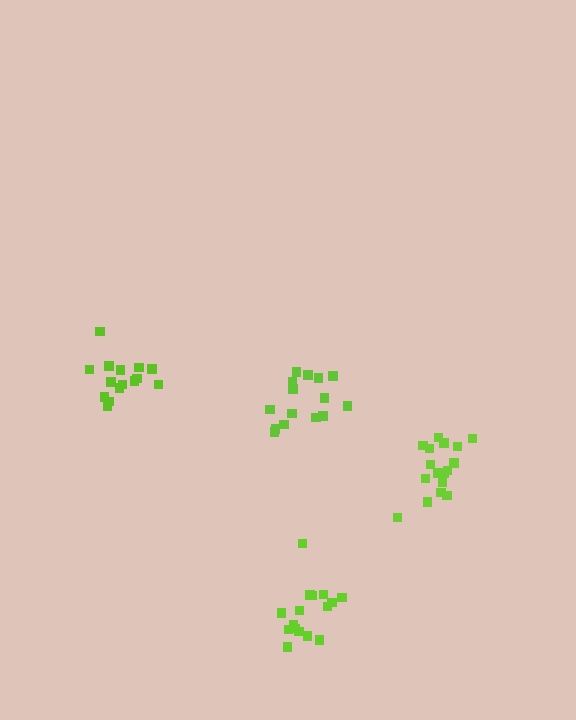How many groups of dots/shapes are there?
There are 4 groups.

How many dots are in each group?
Group 1: 17 dots, Group 2: 15 dots, Group 3: 15 dots, Group 4: 16 dots (63 total).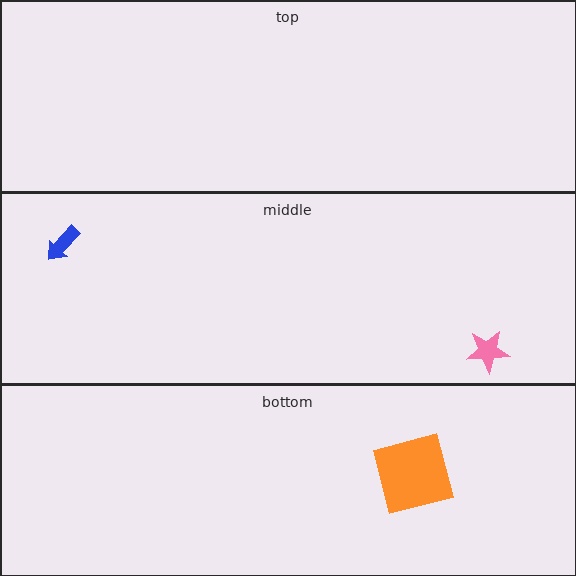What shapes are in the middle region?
The blue arrow, the pink star.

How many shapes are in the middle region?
2.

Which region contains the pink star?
The middle region.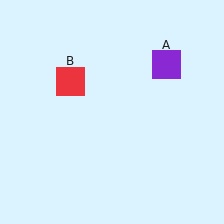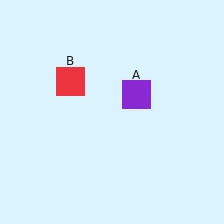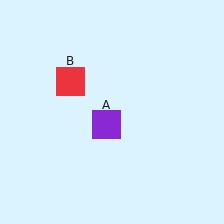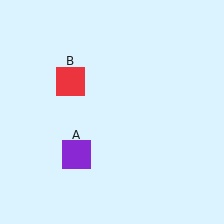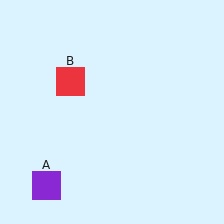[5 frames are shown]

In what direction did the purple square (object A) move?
The purple square (object A) moved down and to the left.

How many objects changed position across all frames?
1 object changed position: purple square (object A).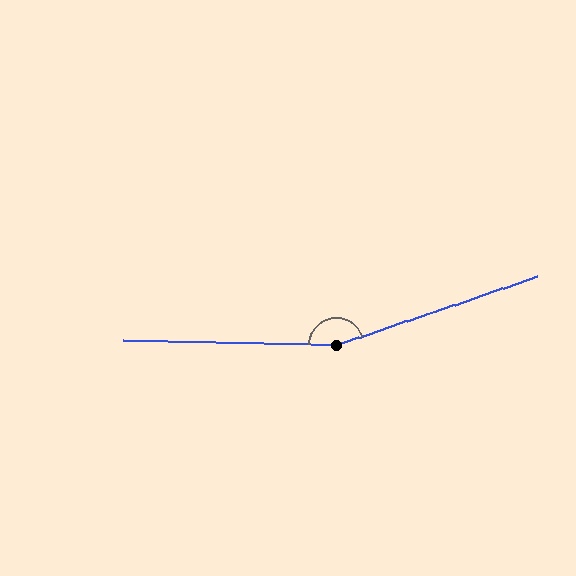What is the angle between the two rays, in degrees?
Approximately 159 degrees.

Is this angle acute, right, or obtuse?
It is obtuse.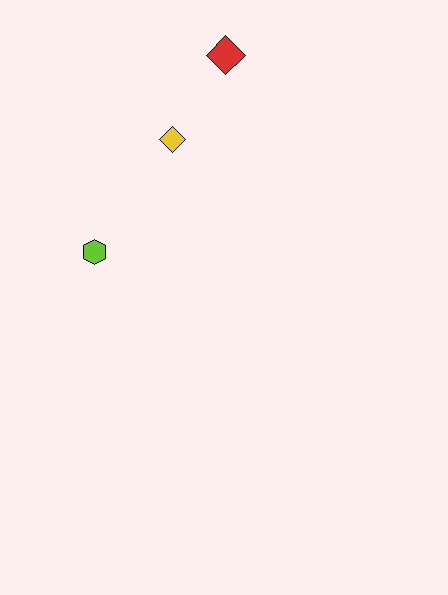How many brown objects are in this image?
There are no brown objects.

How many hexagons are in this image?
There is 1 hexagon.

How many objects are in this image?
There are 3 objects.